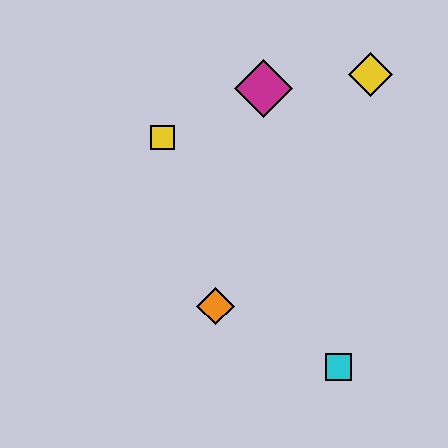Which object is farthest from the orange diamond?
The yellow diamond is farthest from the orange diamond.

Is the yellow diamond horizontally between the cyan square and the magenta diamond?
No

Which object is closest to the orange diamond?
The cyan square is closest to the orange diamond.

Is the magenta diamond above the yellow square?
Yes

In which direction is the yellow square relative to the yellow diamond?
The yellow square is to the left of the yellow diamond.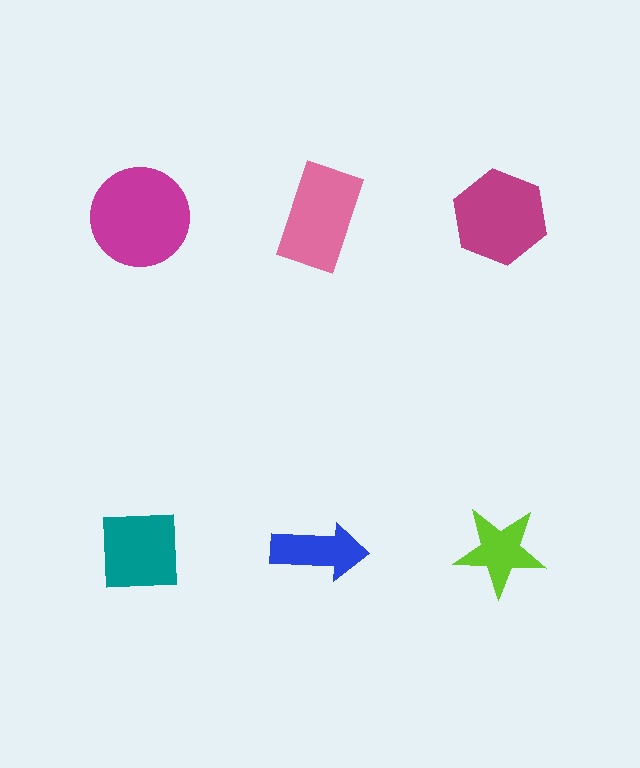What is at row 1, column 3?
A magenta hexagon.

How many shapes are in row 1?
3 shapes.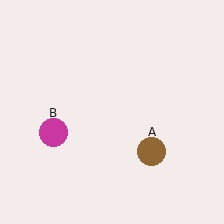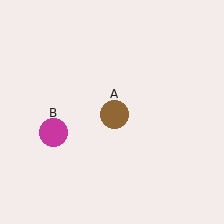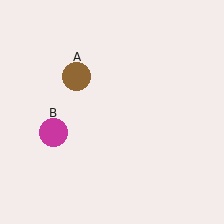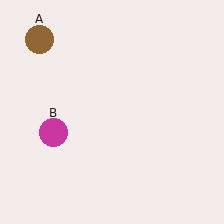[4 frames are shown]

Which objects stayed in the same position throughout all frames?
Magenta circle (object B) remained stationary.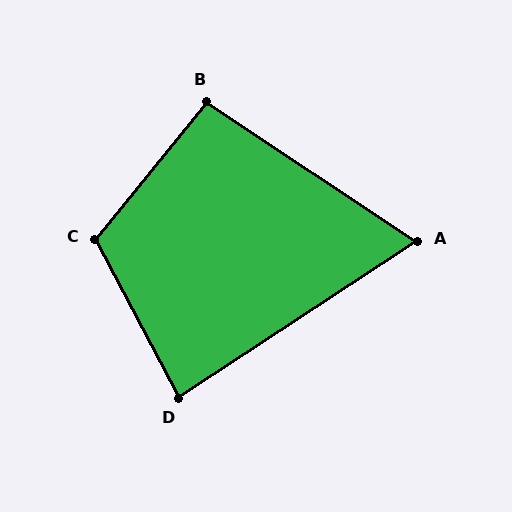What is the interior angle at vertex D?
Approximately 84 degrees (acute).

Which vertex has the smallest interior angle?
A, at approximately 67 degrees.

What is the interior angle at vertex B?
Approximately 96 degrees (obtuse).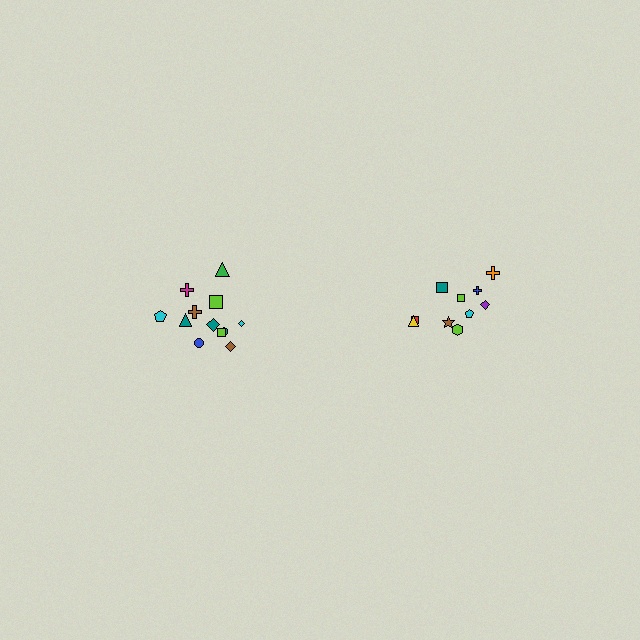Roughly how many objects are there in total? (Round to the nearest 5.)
Roughly 20 objects in total.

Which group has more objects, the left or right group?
The left group.